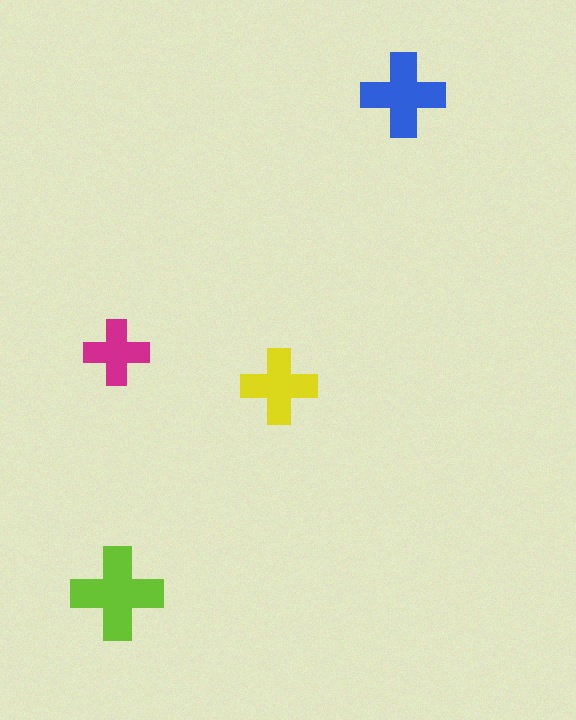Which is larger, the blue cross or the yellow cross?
The blue one.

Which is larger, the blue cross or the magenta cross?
The blue one.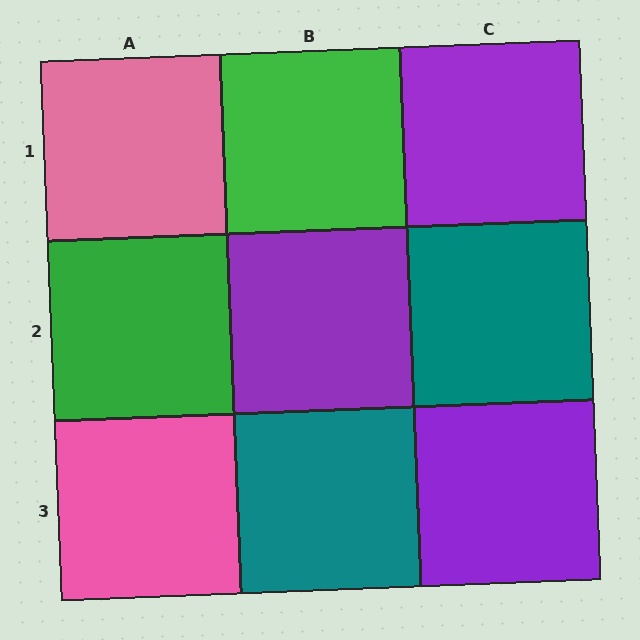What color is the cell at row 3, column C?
Purple.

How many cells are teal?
2 cells are teal.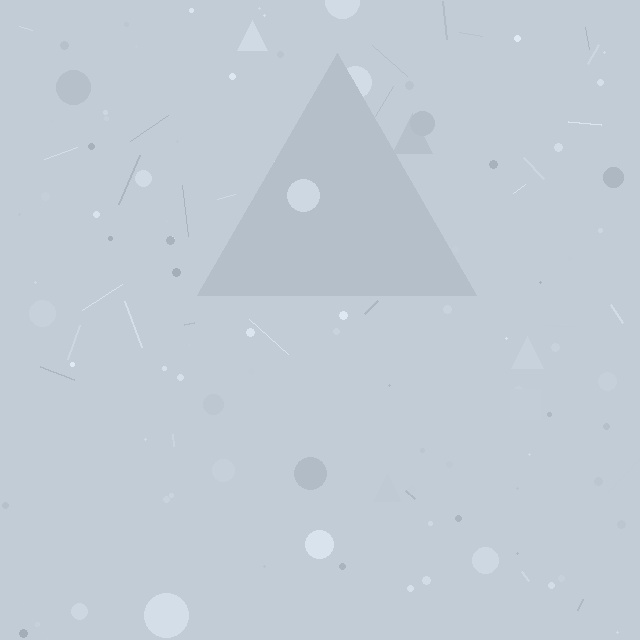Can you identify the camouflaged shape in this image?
The camouflaged shape is a triangle.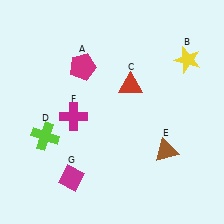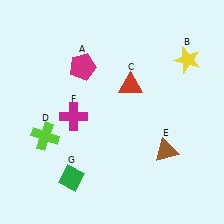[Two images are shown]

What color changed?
The diamond (G) changed from magenta in Image 1 to green in Image 2.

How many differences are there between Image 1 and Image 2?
There is 1 difference between the two images.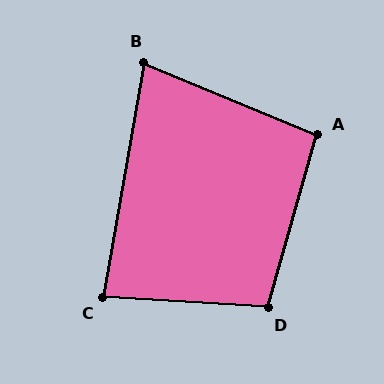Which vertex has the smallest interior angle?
B, at approximately 78 degrees.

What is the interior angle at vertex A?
Approximately 97 degrees (obtuse).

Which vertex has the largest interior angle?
D, at approximately 102 degrees.